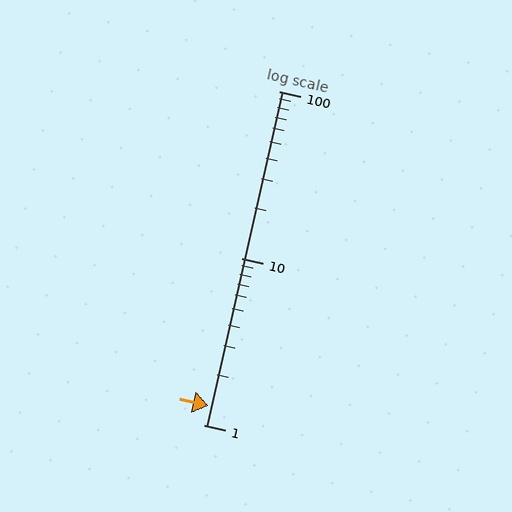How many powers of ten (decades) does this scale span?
The scale spans 2 decades, from 1 to 100.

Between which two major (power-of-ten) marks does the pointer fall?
The pointer is between 1 and 10.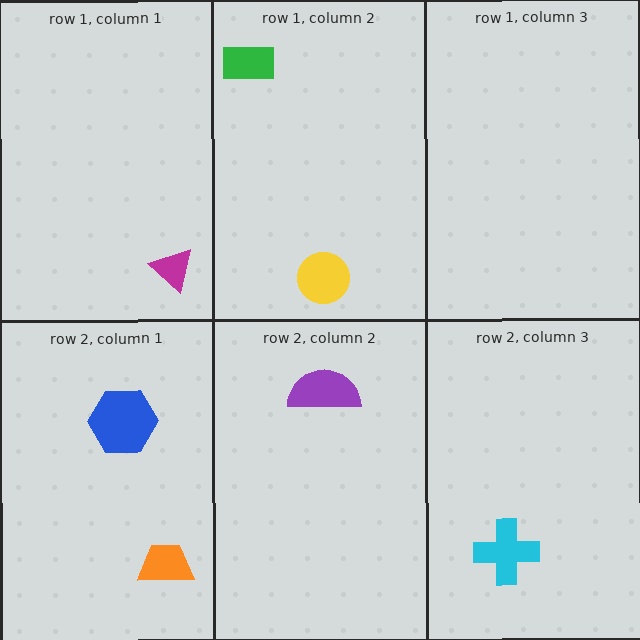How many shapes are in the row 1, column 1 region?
1.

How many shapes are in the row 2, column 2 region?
1.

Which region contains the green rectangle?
The row 1, column 2 region.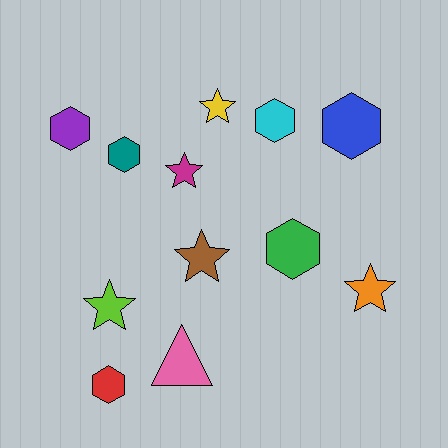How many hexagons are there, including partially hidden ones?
There are 6 hexagons.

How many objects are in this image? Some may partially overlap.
There are 12 objects.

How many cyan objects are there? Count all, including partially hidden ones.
There is 1 cyan object.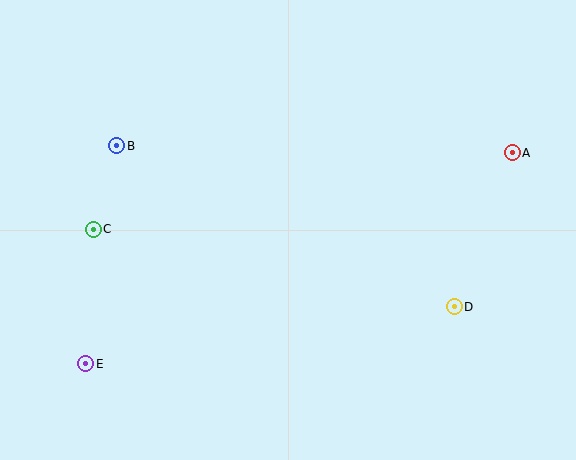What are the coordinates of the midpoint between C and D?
The midpoint between C and D is at (274, 268).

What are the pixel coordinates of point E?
Point E is at (86, 364).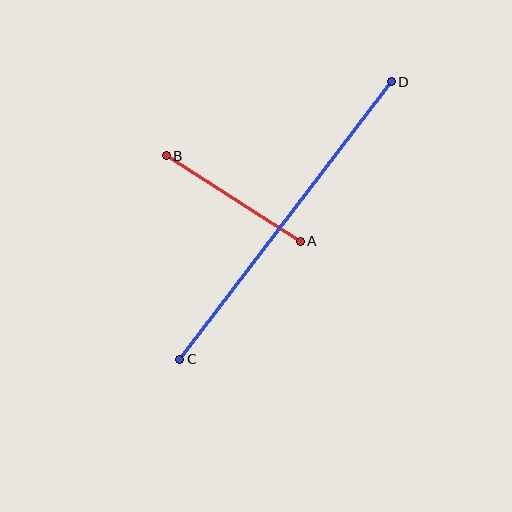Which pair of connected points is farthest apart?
Points C and D are farthest apart.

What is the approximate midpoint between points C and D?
The midpoint is at approximately (286, 221) pixels.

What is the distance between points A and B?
The distance is approximately 159 pixels.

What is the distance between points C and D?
The distance is approximately 349 pixels.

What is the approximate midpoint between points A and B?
The midpoint is at approximately (233, 199) pixels.